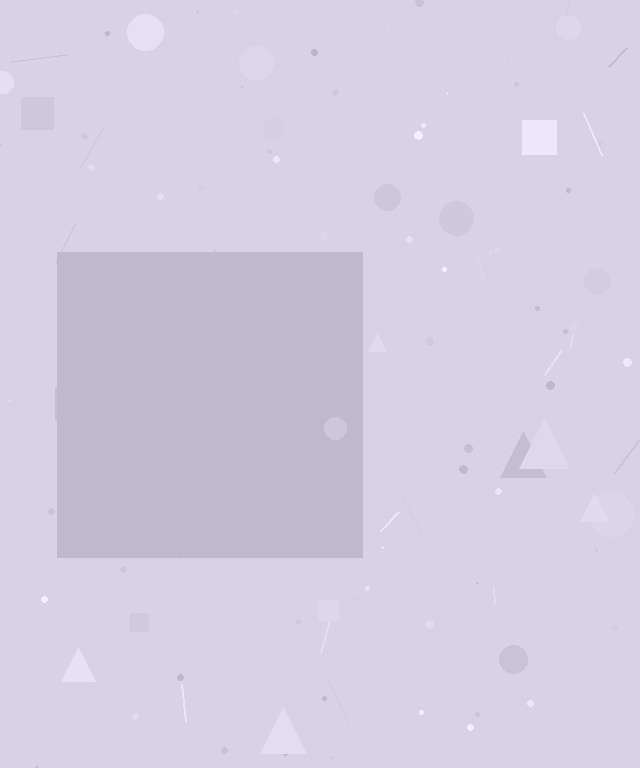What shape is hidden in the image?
A square is hidden in the image.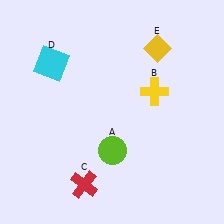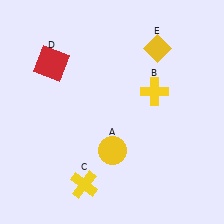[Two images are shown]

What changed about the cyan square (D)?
In Image 1, D is cyan. In Image 2, it changed to red.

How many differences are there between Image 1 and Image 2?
There are 3 differences between the two images.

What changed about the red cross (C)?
In Image 1, C is red. In Image 2, it changed to yellow.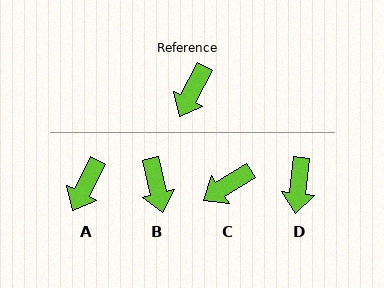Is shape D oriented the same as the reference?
No, it is off by about 21 degrees.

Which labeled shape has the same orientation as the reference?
A.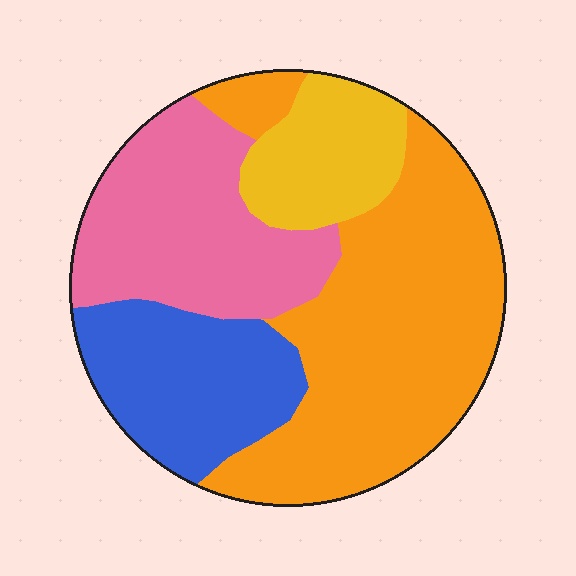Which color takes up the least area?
Yellow, at roughly 15%.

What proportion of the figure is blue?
Blue takes up about one fifth (1/5) of the figure.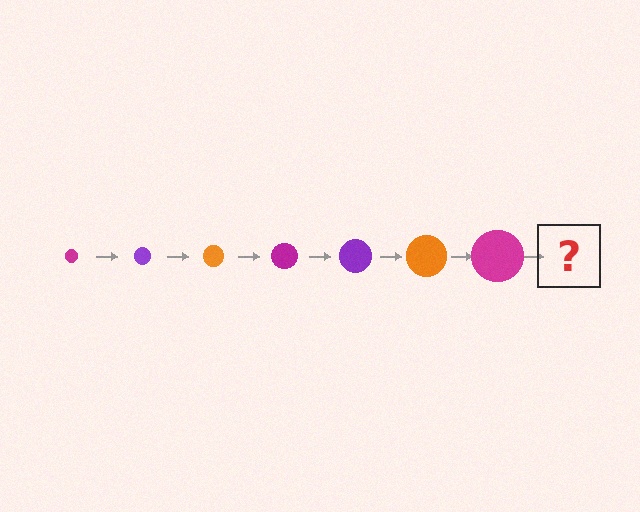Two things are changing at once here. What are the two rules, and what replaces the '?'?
The two rules are that the circle grows larger each step and the color cycles through magenta, purple, and orange. The '?' should be a purple circle, larger than the previous one.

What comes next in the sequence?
The next element should be a purple circle, larger than the previous one.